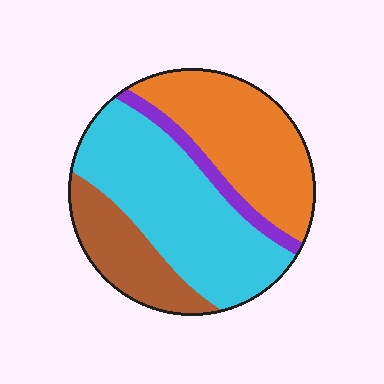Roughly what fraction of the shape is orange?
Orange covers about 30% of the shape.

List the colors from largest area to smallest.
From largest to smallest: cyan, orange, brown, purple.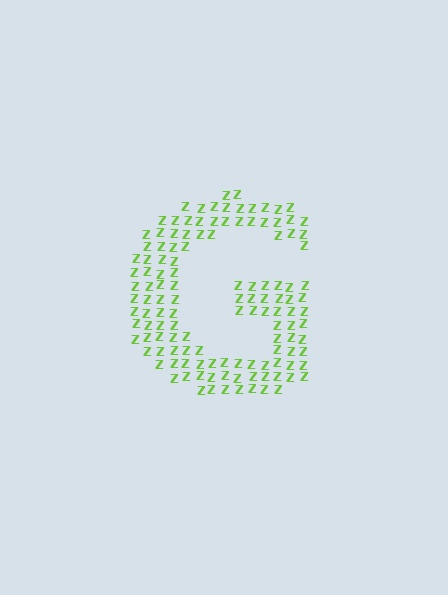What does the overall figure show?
The overall figure shows the letter G.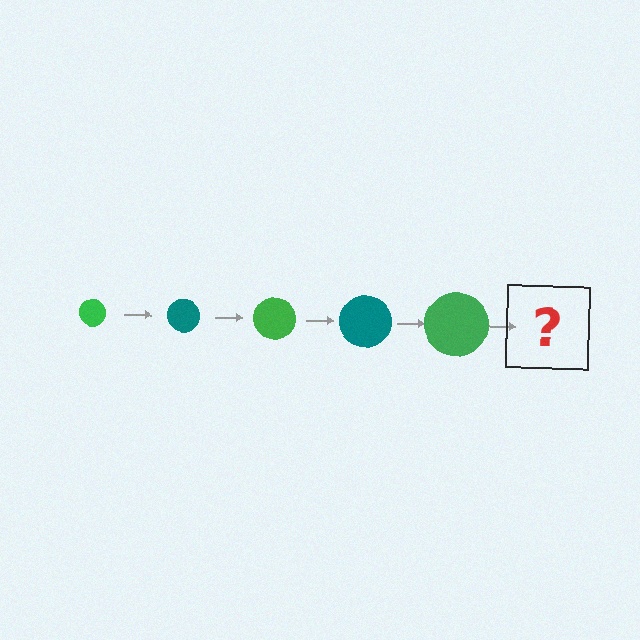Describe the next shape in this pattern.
It should be a teal circle, larger than the previous one.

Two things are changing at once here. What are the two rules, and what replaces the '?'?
The two rules are that the circle grows larger each step and the color cycles through green and teal. The '?' should be a teal circle, larger than the previous one.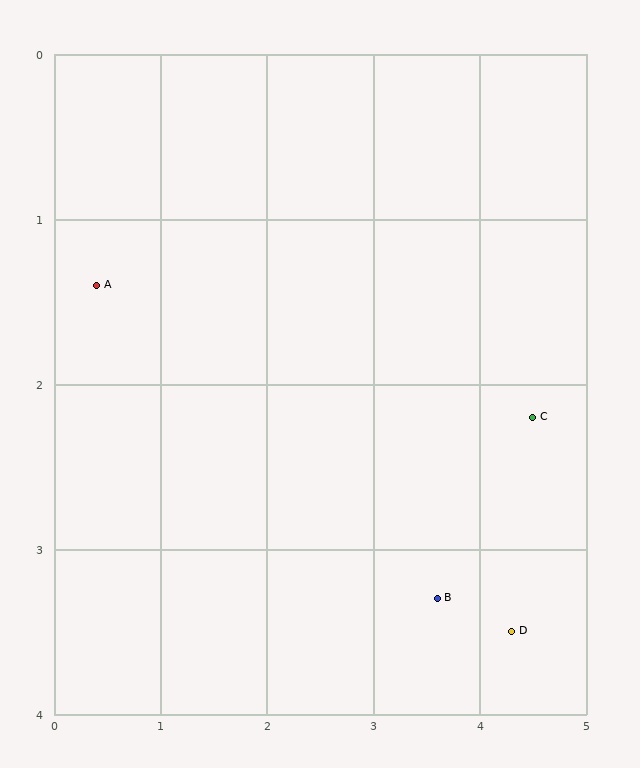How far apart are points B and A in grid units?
Points B and A are about 3.7 grid units apart.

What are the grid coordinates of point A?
Point A is at approximately (0.4, 1.4).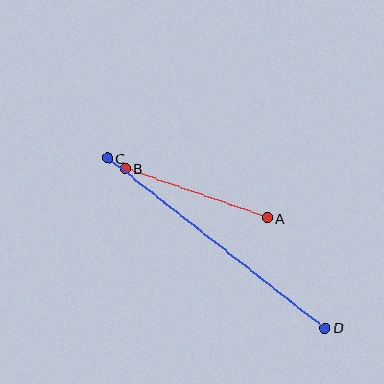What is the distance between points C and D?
The distance is approximately 276 pixels.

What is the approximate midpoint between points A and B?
The midpoint is at approximately (196, 193) pixels.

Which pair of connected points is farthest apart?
Points C and D are farthest apart.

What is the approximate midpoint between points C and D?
The midpoint is at approximately (216, 243) pixels.